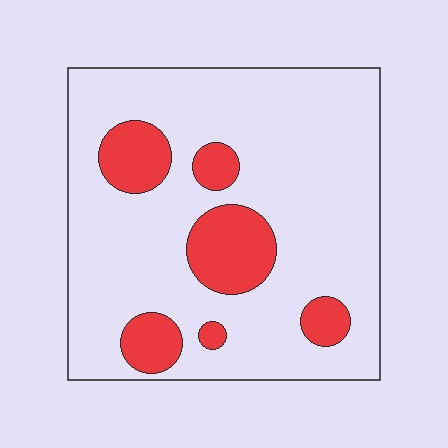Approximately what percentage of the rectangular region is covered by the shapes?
Approximately 20%.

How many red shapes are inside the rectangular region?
6.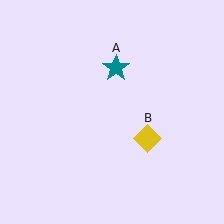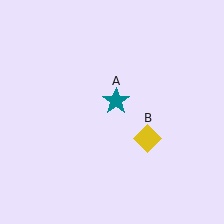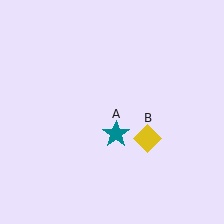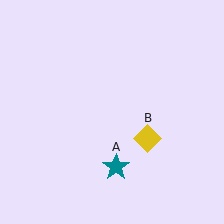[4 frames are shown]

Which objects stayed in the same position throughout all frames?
Yellow diamond (object B) remained stationary.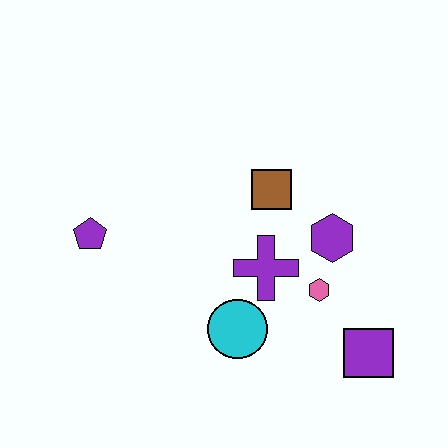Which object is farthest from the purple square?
The purple pentagon is farthest from the purple square.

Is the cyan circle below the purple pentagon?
Yes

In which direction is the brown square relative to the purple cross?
The brown square is above the purple cross.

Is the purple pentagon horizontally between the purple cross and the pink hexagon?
No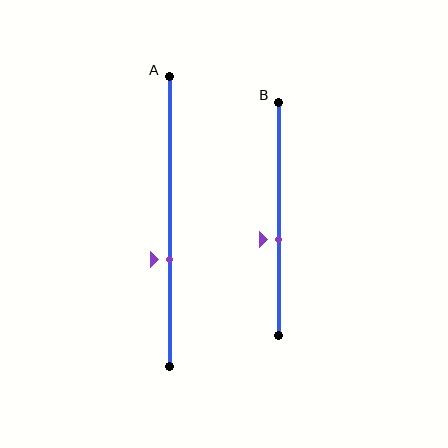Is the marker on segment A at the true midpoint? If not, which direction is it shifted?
No, the marker on segment A is shifted downward by about 13% of the segment length.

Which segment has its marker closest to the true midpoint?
Segment B has its marker closest to the true midpoint.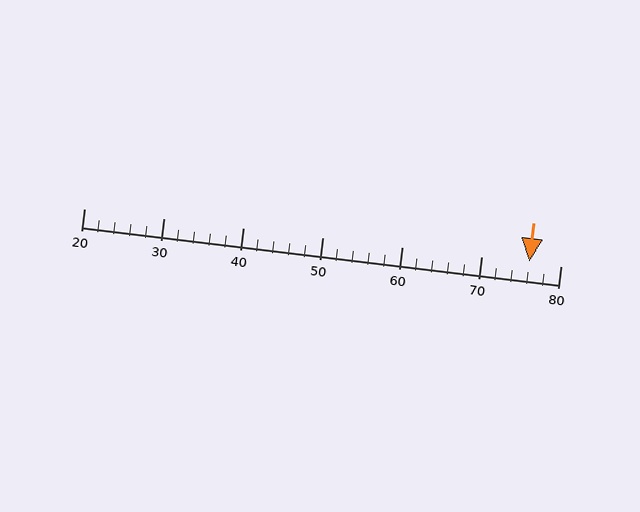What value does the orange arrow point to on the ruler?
The orange arrow points to approximately 76.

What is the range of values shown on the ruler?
The ruler shows values from 20 to 80.